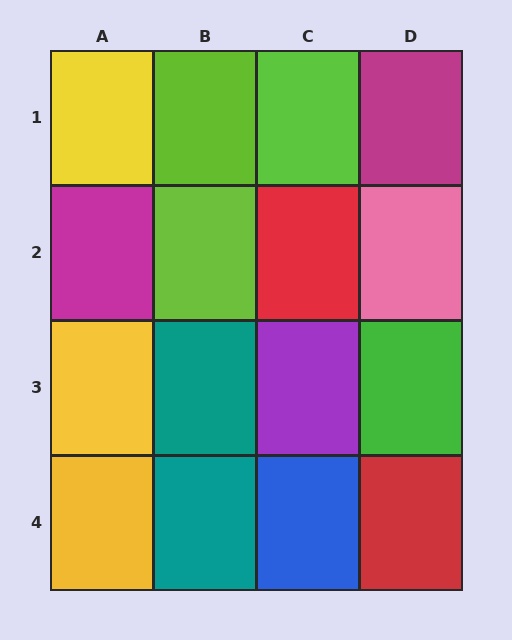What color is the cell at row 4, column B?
Teal.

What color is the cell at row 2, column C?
Red.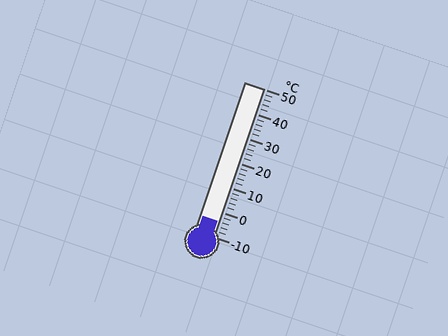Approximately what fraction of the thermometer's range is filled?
The thermometer is filled to approximately 10% of its range.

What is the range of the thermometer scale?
The thermometer scale ranges from -10°C to 50°C.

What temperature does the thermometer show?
The thermometer shows approximately -4°C.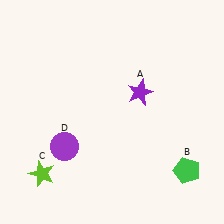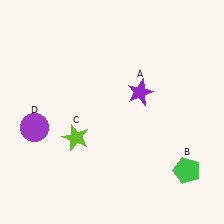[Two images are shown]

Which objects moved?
The objects that moved are: the lime star (C), the purple circle (D).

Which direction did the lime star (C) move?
The lime star (C) moved up.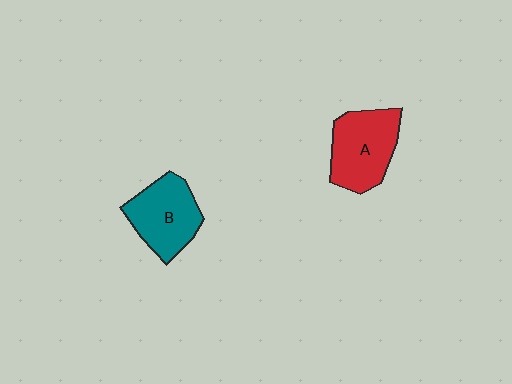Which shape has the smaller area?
Shape B (teal).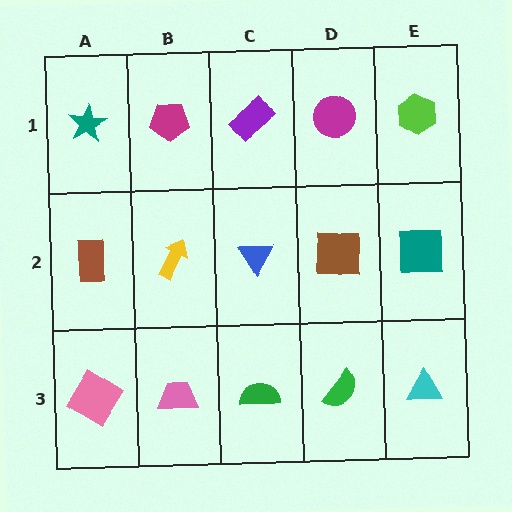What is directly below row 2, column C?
A green semicircle.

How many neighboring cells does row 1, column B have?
3.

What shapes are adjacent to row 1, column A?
A brown rectangle (row 2, column A), a magenta pentagon (row 1, column B).